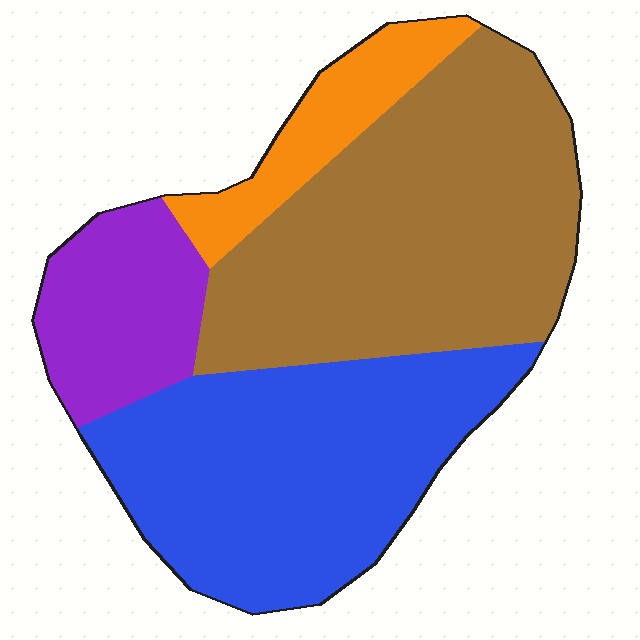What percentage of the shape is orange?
Orange covers around 10% of the shape.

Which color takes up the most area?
Brown, at roughly 40%.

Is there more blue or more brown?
Brown.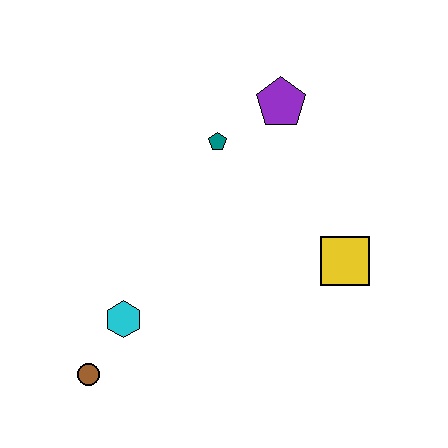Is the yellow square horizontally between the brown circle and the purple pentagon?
No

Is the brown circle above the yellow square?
No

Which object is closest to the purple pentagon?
The teal pentagon is closest to the purple pentagon.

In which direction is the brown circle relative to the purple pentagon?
The brown circle is below the purple pentagon.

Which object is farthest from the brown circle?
The purple pentagon is farthest from the brown circle.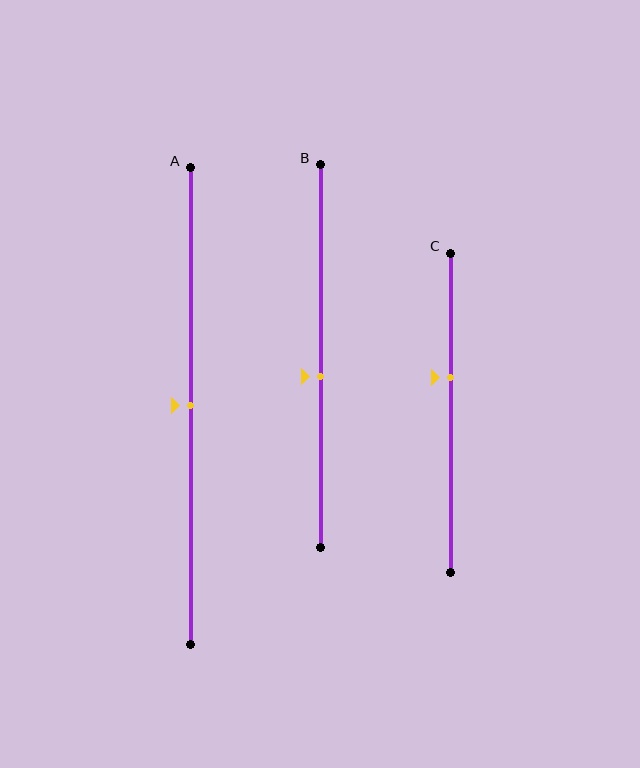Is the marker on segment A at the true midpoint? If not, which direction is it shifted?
Yes, the marker on segment A is at the true midpoint.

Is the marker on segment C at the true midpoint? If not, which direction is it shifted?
No, the marker on segment C is shifted upward by about 11% of the segment length.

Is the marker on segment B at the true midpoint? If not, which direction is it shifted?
No, the marker on segment B is shifted downward by about 5% of the segment length.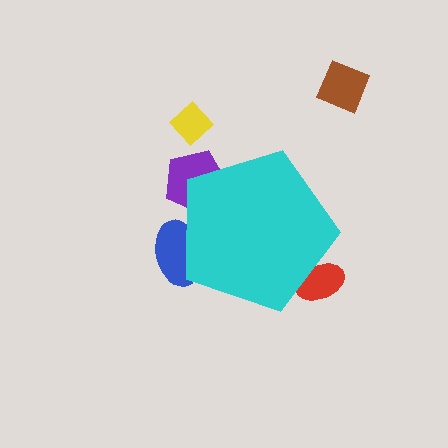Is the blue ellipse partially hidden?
Yes, the blue ellipse is partially hidden behind the cyan pentagon.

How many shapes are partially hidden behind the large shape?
3 shapes are partially hidden.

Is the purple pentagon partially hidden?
Yes, the purple pentagon is partially hidden behind the cyan pentagon.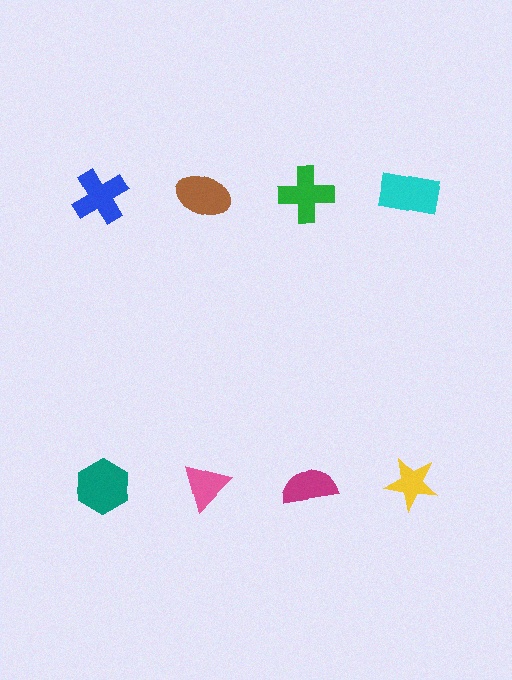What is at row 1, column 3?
A green cross.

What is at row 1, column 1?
A blue cross.